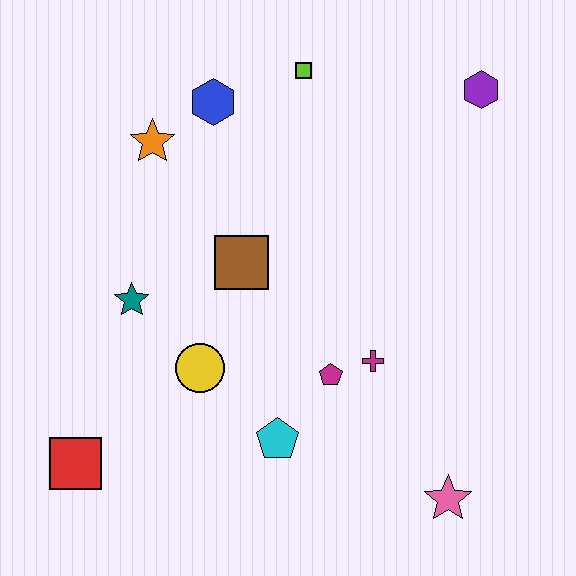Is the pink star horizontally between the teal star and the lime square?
No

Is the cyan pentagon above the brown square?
No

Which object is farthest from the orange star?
The pink star is farthest from the orange star.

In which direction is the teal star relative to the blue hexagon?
The teal star is below the blue hexagon.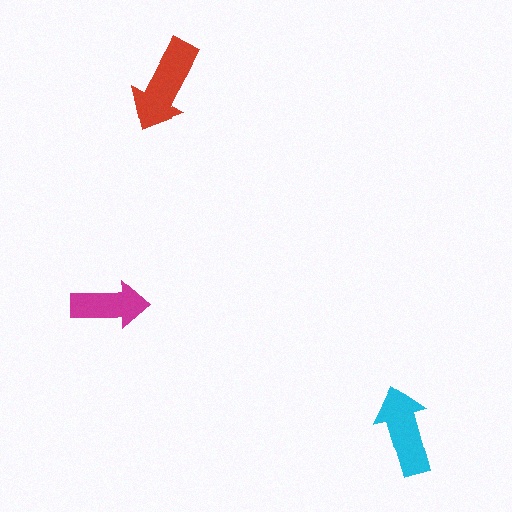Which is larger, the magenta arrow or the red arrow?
The red one.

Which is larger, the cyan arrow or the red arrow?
The red one.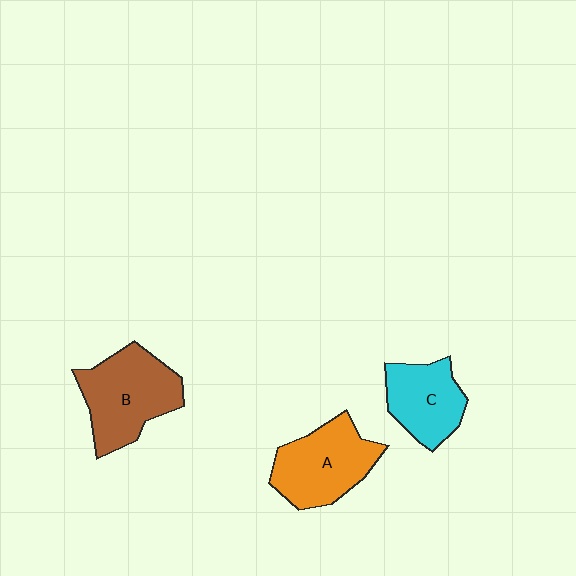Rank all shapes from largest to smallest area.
From largest to smallest: B (brown), A (orange), C (cyan).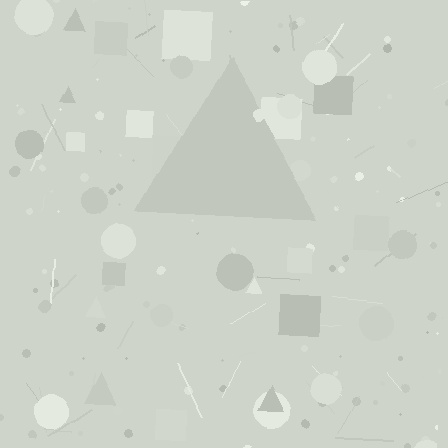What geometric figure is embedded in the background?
A triangle is embedded in the background.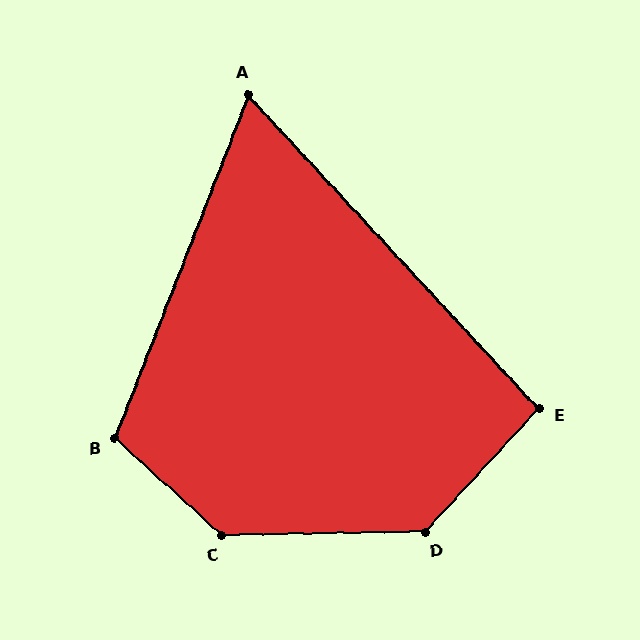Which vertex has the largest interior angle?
C, at approximately 137 degrees.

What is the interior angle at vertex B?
Approximately 111 degrees (obtuse).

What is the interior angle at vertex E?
Approximately 94 degrees (approximately right).